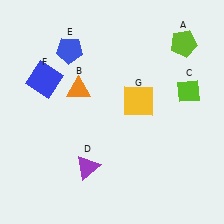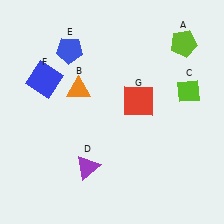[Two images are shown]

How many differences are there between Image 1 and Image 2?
There is 1 difference between the two images.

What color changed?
The square (G) changed from yellow in Image 1 to red in Image 2.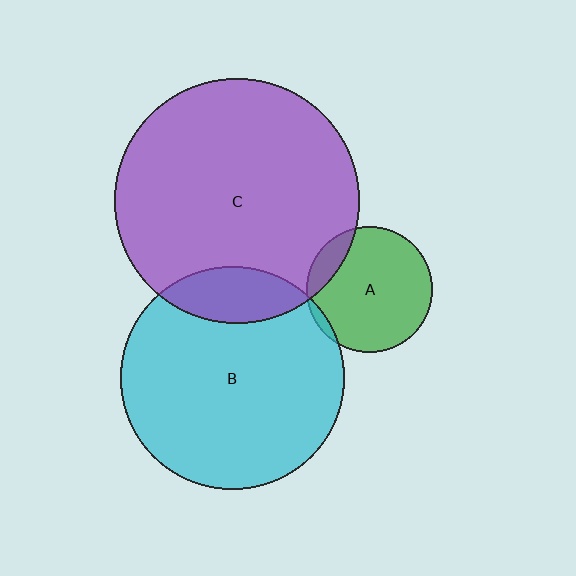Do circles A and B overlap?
Yes.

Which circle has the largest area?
Circle C (purple).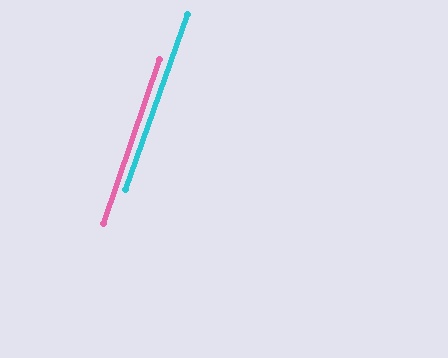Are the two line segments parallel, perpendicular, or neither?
Parallel — their directions differ by only 0.3°.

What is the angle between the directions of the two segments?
Approximately 0 degrees.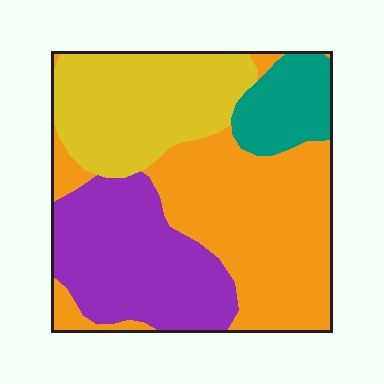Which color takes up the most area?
Orange, at roughly 40%.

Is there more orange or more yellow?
Orange.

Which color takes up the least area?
Teal, at roughly 10%.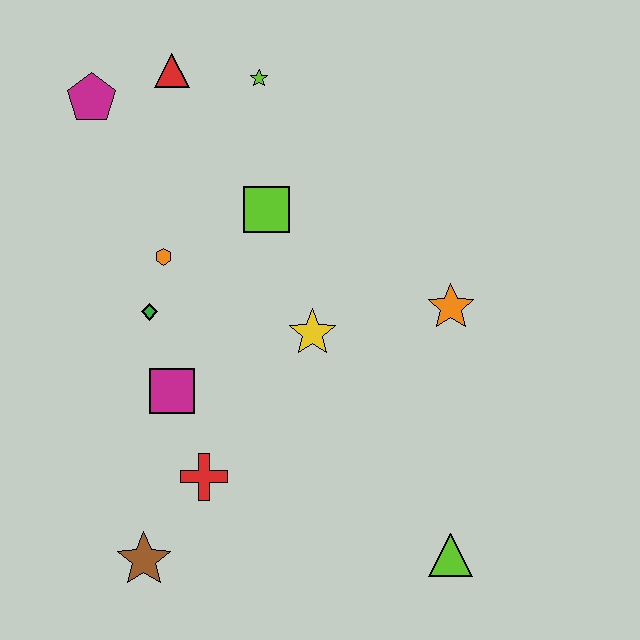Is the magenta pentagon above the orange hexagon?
Yes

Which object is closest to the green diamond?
The orange hexagon is closest to the green diamond.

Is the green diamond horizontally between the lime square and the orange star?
No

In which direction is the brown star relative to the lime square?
The brown star is below the lime square.